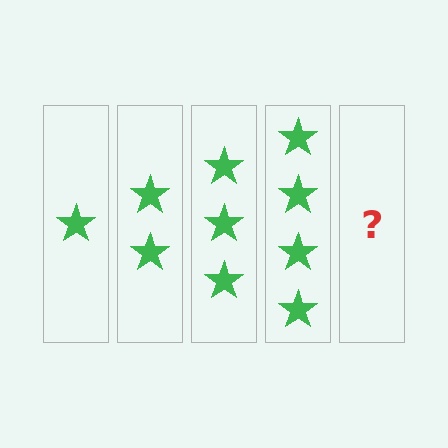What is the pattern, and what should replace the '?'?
The pattern is that each step adds one more star. The '?' should be 5 stars.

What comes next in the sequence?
The next element should be 5 stars.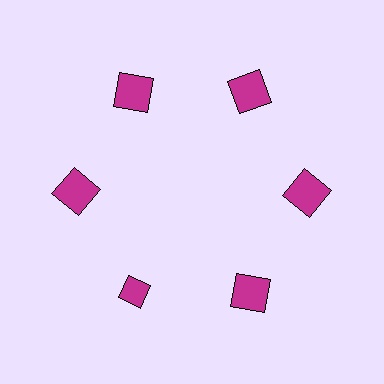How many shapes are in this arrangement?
There are 6 shapes arranged in a ring pattern.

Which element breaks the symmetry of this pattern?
The magenta diamond at roughly the 7 o'clock position breaks the symmetry. All other shapes are magenta squares.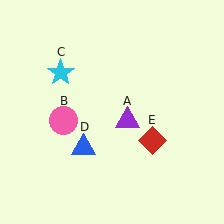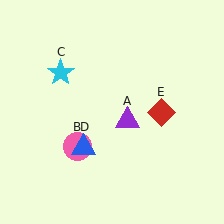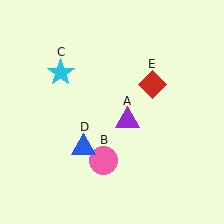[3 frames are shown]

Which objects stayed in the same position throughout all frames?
Purple triangle (object A) and cyan star (object C) and blue triangle (object D) remained stationary.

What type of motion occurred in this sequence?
The pink circle (object B), red diamond (object E) rotated counterclockwise around the center of the scene.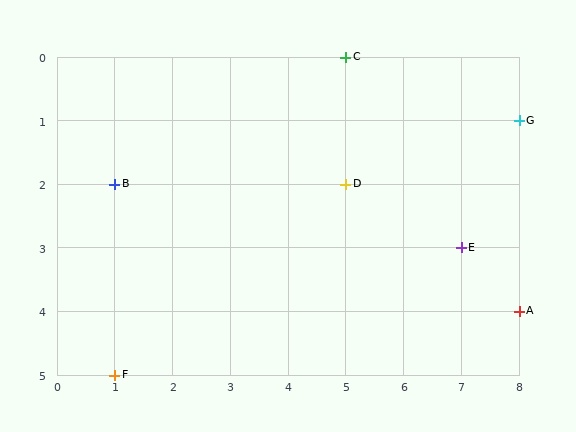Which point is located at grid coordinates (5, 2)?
Point D is at (5, 2).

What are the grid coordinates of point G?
Point G is at grid coordinates (8, 1).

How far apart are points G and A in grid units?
Points G and A are 3 rows apart.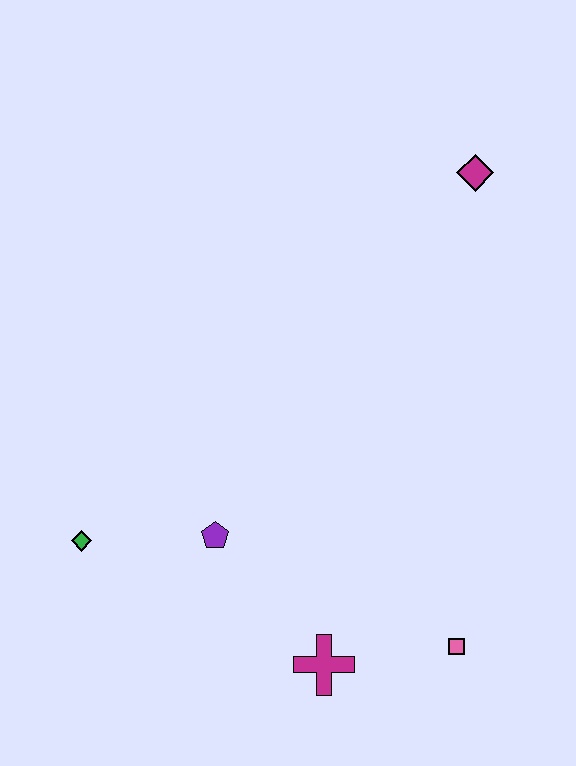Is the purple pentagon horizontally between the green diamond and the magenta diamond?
Yes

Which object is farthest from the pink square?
The magenta diamond is farthest from the pink square.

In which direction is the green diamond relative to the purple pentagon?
The green diamond is to the left of the purple pentagon.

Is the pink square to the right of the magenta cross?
Yes